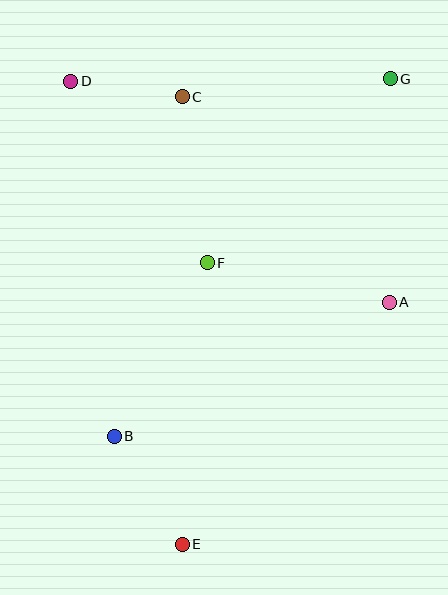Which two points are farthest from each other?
Points E and G are farthest from each other.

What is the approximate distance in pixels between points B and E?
The distance between B and E is approximately 127 pixels.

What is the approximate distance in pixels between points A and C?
The distance between A and C is approximately 292 pixels.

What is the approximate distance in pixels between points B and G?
The distance between B and G is approximately 452 pixels.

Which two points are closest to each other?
Points C and D are closest to each other.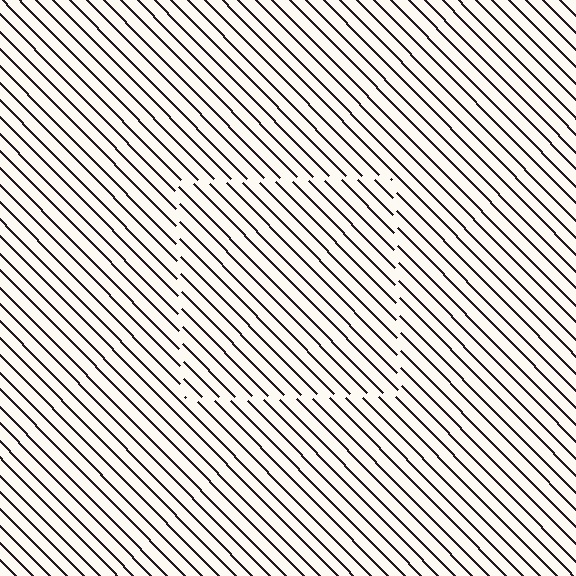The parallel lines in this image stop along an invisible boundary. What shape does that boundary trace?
An illusory square. The interior of the shape contains the same grating, shifted by half a period — the contour is defined by the phase discontinuity where line-ends from the inner and outer gratings abut.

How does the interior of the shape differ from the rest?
The interior of the shape contains the same grating, shifted by half a period — the contour is defined by the phase discontinuity where line-ends from the inner and outer gratings abut.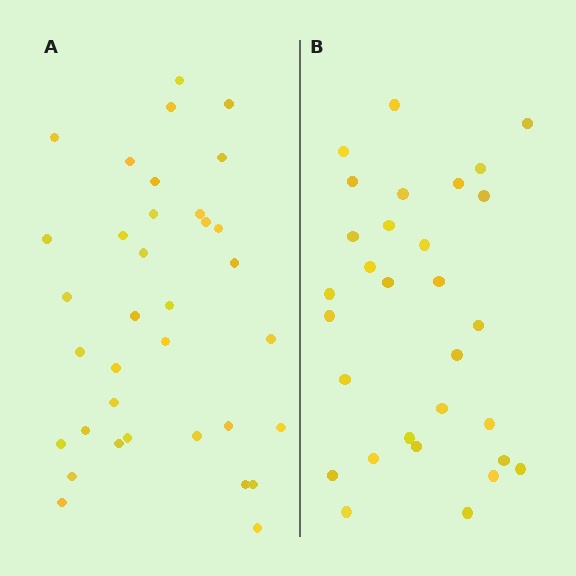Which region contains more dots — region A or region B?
Region A (the left region) has more dots.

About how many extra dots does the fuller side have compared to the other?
Region A has about 5 more dots than region B.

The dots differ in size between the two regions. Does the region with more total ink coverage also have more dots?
No. Region B has more total ink coverage because its dots are larger, but region A actually contains more individual dots. Total area can be misleading — the number of items is what matters here.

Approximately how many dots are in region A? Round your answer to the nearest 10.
About 40 dots. (The exact count is 35, which rounds to 40.)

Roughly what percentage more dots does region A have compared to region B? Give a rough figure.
About 15% more.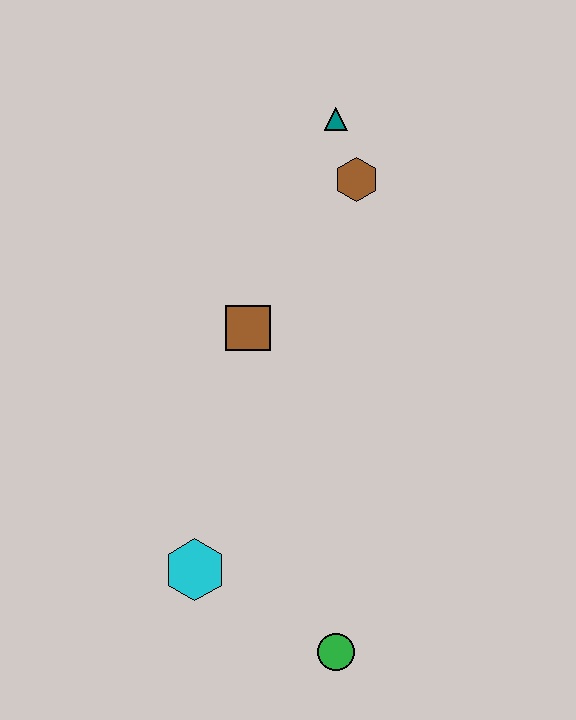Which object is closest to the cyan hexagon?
The green circle is closest to the cyan hexagon.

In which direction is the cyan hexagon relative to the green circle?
The cyan hexagon is to the left of the green circle.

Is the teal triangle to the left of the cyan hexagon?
No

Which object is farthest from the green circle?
The teal triangle is farthest from the green circle.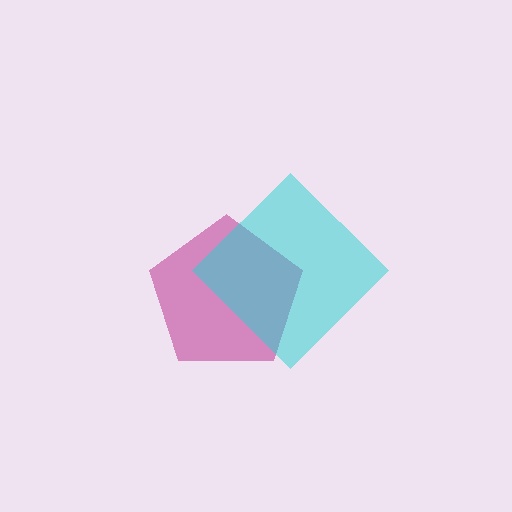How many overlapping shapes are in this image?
There are 2 overlapping shapes in the image.